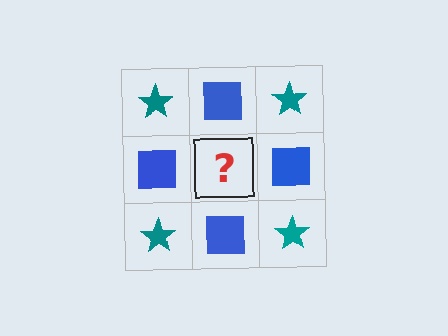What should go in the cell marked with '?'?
The missing cell should contain a teal star.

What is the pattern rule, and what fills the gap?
The rule is that it alternates teal star and blue square in a checkerboard pattern. The gap should be filled with a teal star.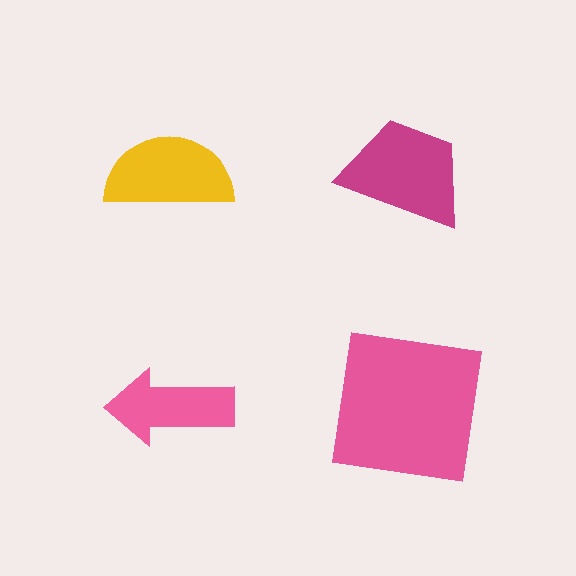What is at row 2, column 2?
A pink square.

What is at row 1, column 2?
A magenta trapezoid.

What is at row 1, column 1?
A yellow semicircle.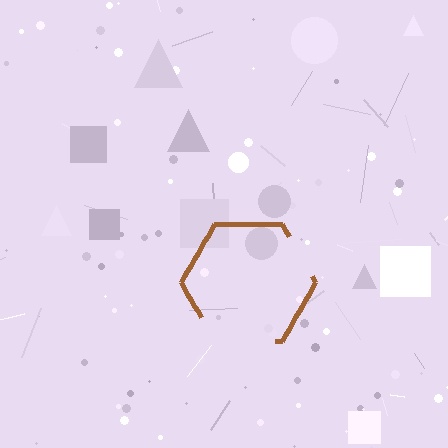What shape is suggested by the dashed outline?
The dashed outline suggests a hexagon.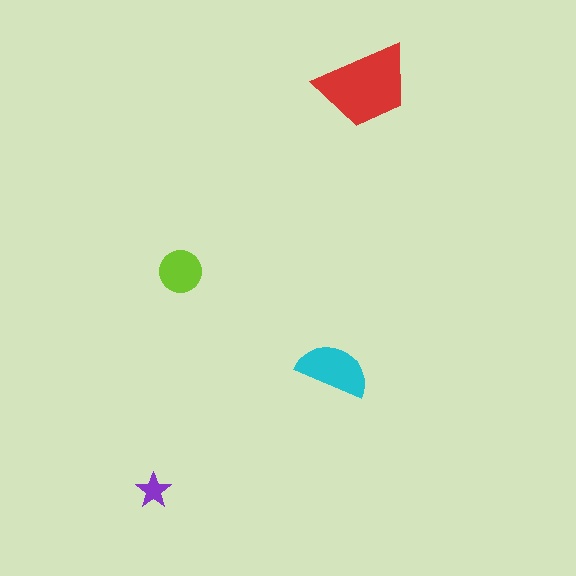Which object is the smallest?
The purple star.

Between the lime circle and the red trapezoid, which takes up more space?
The red trapezoid.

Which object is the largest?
The red trapezoid.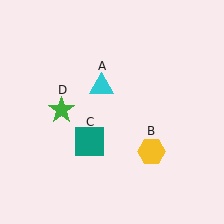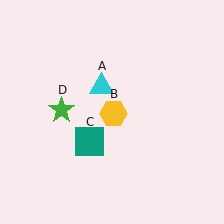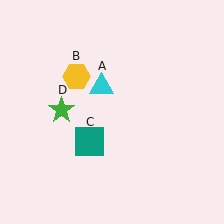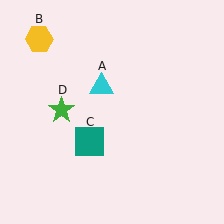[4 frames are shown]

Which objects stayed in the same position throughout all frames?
Cyan triangle (object A) and teal square (object C) and green star (object D) remained stationary.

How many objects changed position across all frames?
1 object changed position: yellow hexagon (object B).